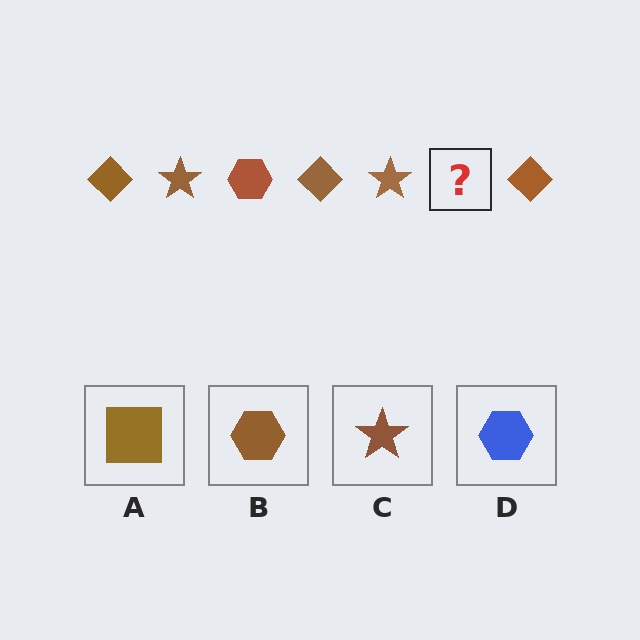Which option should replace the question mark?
Option B.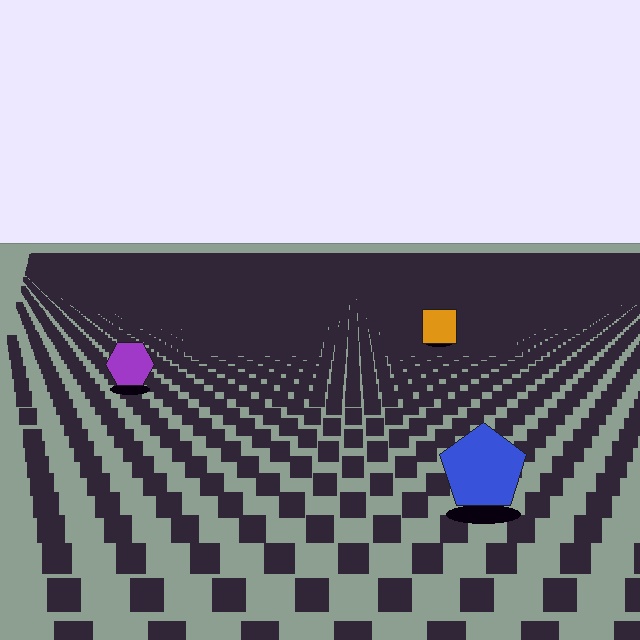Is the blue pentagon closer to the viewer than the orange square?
Yes. The blue pentagon is closer — you can tell from the texture gradient: the ground texture is coarser near it.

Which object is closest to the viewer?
The blue pentagon is closest. The texture marks near it are larger and more spread out.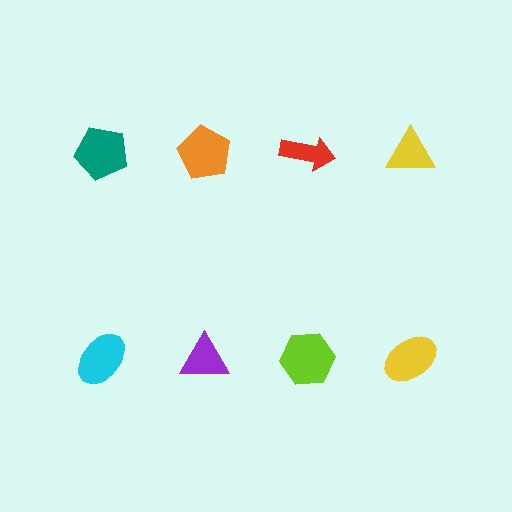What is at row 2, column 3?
A lime hexagon.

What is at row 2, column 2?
A purple triangle.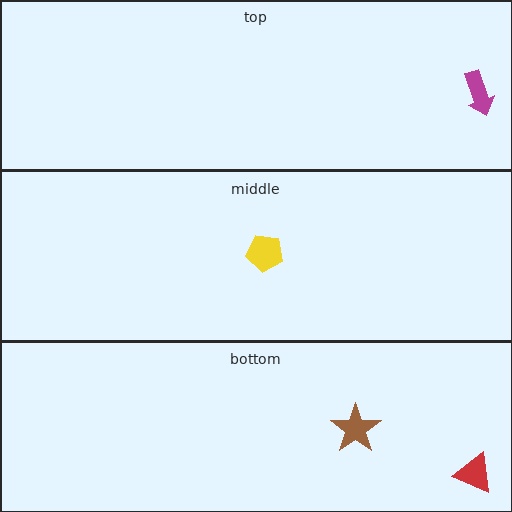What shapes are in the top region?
The magenta arrow.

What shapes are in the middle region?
The yellow pentagon.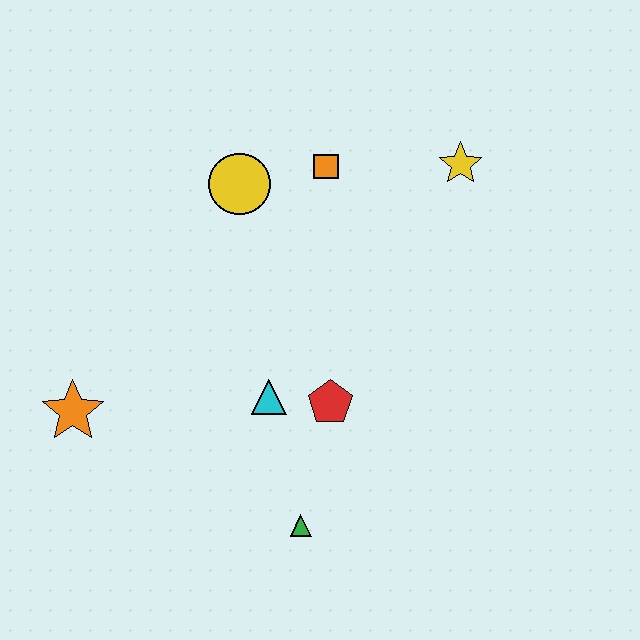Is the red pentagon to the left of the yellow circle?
No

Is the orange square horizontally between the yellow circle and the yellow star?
Yes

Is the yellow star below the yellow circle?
No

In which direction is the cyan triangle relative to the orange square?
The cyan triangle is below the orange square.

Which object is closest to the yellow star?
The orange square is closest to the yellow star.